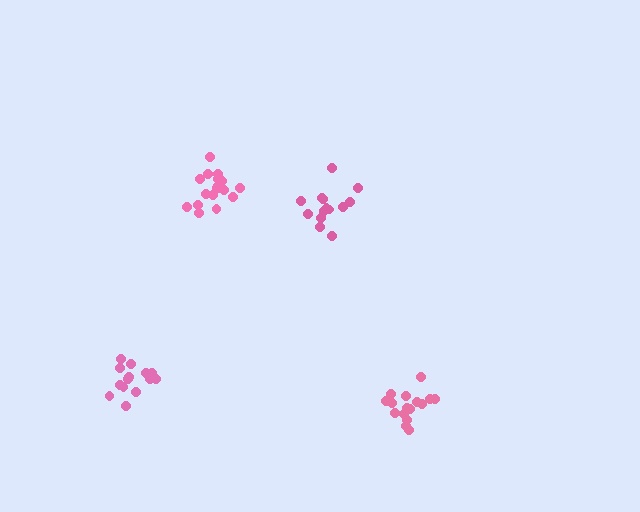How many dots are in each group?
Group 1: 18 dots, Group 2: 14 dots, Group 3: 14 dots, Group 4: 16 dots (62 total).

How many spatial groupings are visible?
There are 4 spatial groupings.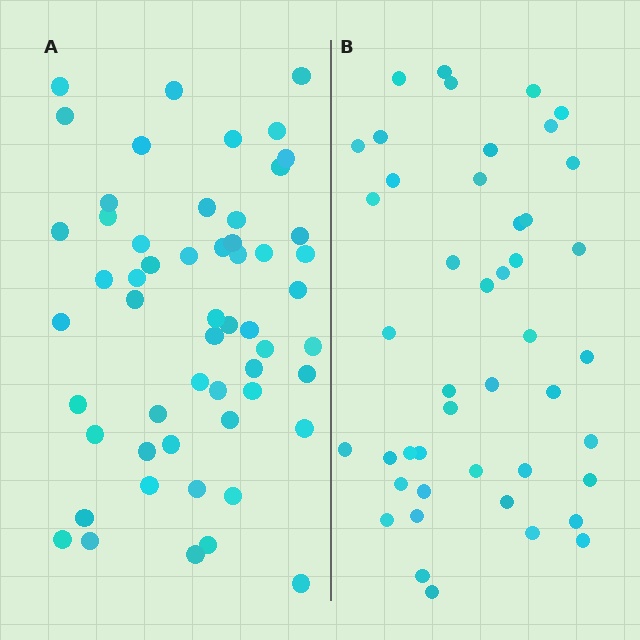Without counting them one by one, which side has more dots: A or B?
Region A (the left region) has more dots.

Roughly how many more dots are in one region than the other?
Region A has roughly 10 or so more dots than region B.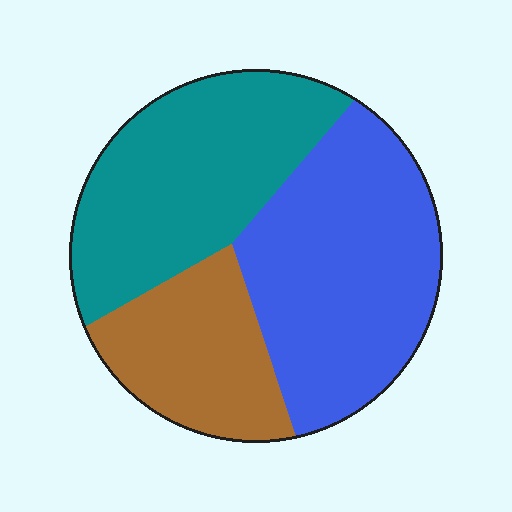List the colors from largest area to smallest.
From largest to smallest: blue, teal, brown.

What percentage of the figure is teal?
Teal covers about 35% of the figure.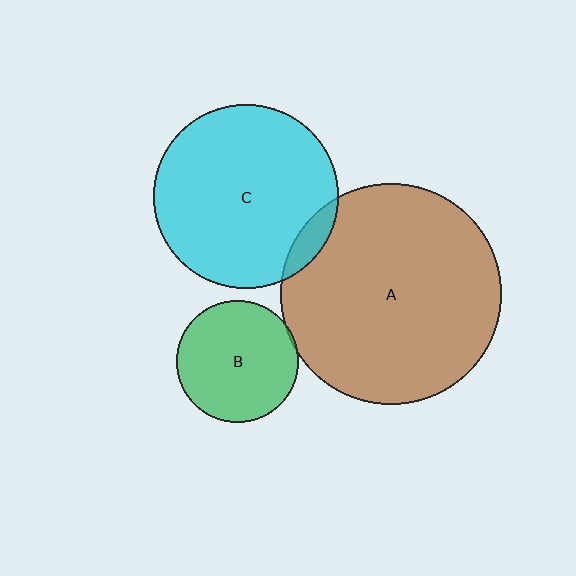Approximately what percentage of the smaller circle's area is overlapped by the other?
Approximately 5%.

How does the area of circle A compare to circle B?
Approximately 3.3 times.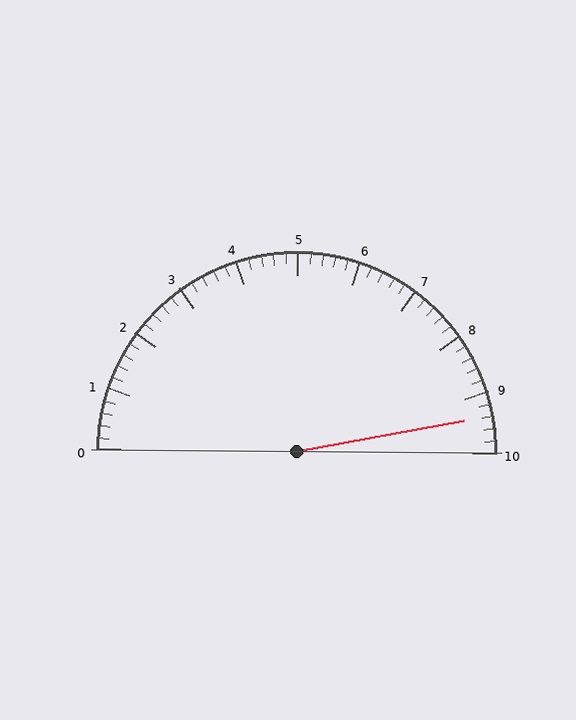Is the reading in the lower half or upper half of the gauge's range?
The reading is in the upper half of the range (0 to 10).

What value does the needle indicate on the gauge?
The needle indicates approximately 9.4.